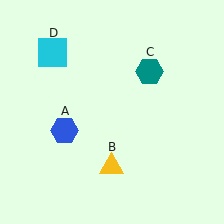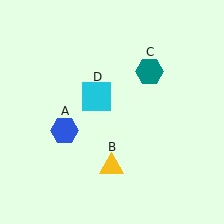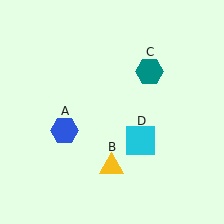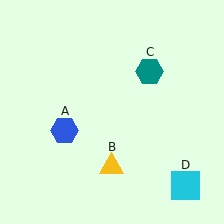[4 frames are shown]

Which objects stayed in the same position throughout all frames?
Blue hexagon (object A) and yellow triangle (object B) and teal hexagon (object C) remained stationary.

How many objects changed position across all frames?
1 object changed position: cyan square (object D).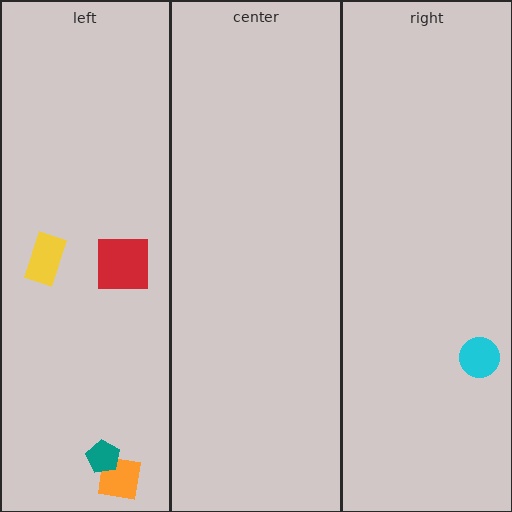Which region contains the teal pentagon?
The left region.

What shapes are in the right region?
The cyan circle.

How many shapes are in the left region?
4.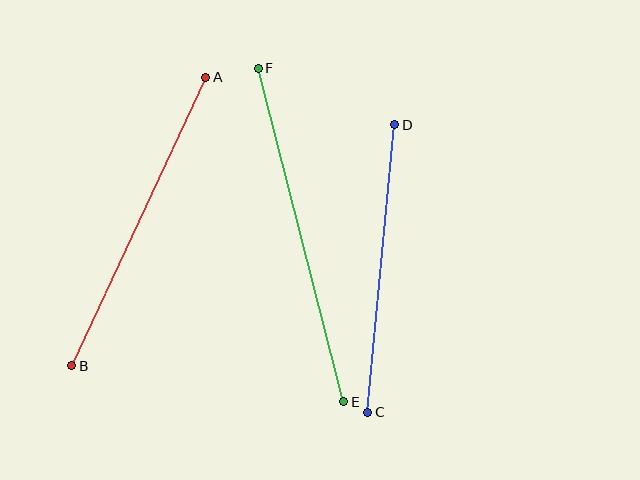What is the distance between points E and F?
The distance is approximately 344 pixels.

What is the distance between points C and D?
The distance is approximately 289 pixels.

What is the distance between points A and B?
The distance is approximately 318 pixels.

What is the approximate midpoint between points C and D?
The midpoint is at approximately (381, 268) pixels.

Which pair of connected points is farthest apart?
Points E and F are farthest apart.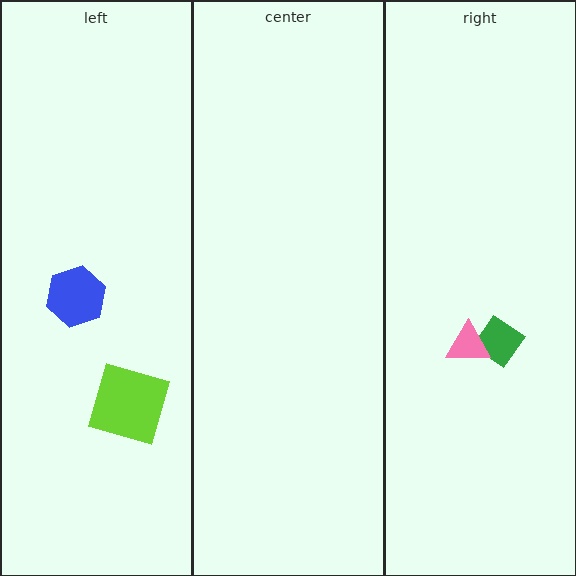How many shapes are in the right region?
2.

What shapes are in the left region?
The lime square, the blue hexagon.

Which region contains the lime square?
The left region.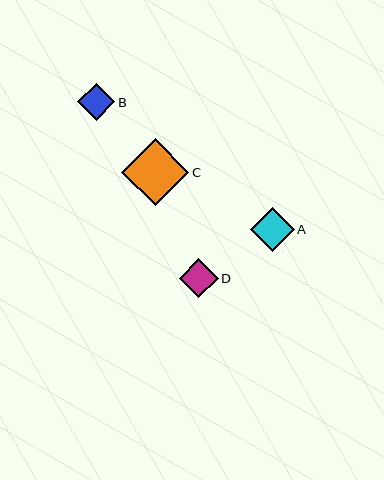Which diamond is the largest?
Diamond C is the largest with a size of approximately 67 pixels.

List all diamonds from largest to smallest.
From largest to smallest: C, A, D, B.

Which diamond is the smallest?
Diamond B is the smallest with a size of approximately 37 pixels.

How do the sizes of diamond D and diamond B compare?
Diamond D and diamond B are approximately the same size.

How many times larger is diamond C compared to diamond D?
Diamond C is approximately 1.7 times the size of diamond D.